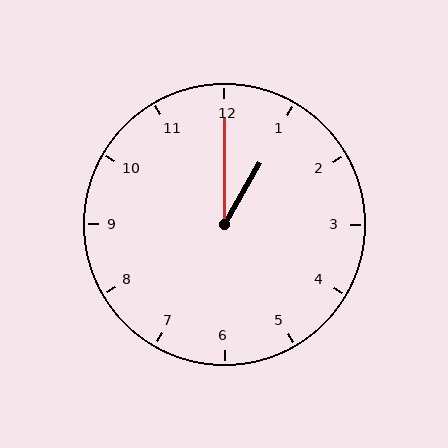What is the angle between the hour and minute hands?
Approximately 30 degrees.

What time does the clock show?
1:00.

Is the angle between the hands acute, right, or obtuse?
It is acute.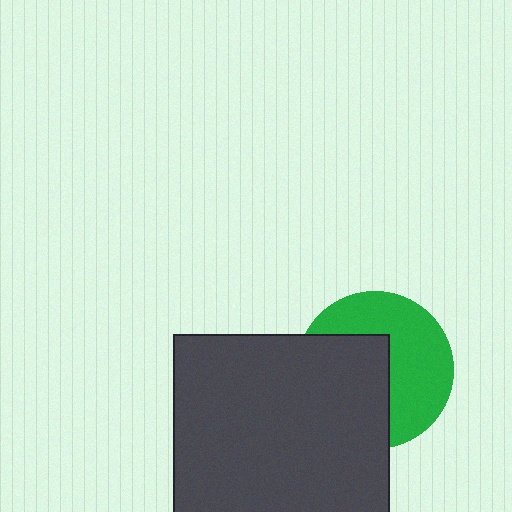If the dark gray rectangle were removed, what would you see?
You would see the complete green circle.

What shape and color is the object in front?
The object in front is a dark gray rectangle.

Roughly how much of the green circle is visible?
About half of it is visible (roughly 52%).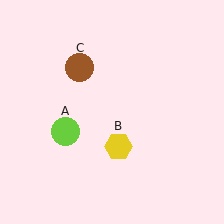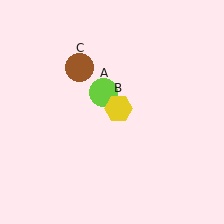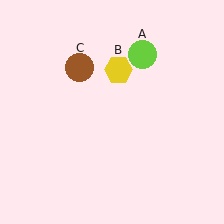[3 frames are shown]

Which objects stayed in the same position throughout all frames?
Brown circle (object C) remained stationary.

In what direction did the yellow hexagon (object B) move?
The yellow hexagon (object B) moved up.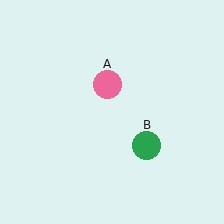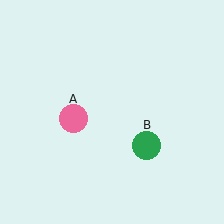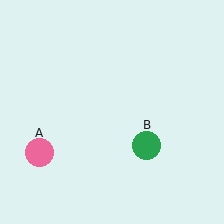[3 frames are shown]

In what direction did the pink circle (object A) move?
The pink circle (object A) moved down and to the left.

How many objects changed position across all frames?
1 object changed position: pink circle (object A).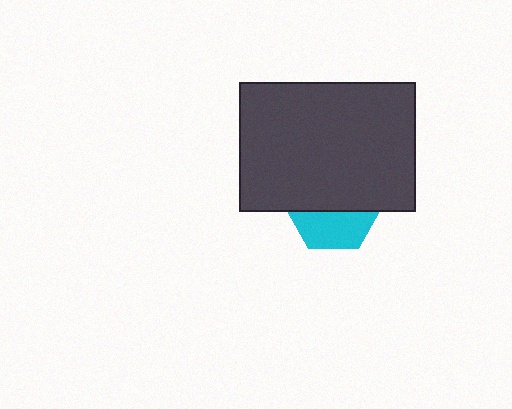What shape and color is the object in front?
The object in front is a dark gray rectangle.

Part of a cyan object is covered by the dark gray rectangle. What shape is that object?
It is a hexagon.